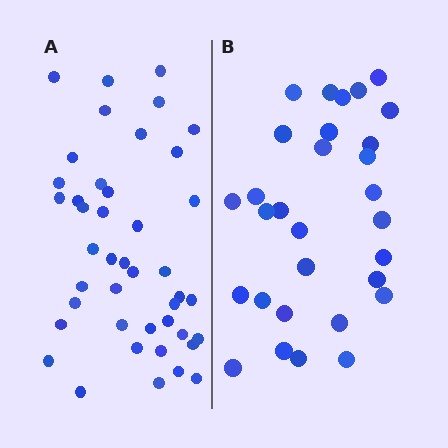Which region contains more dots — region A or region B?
Region A (the left region) has more dots.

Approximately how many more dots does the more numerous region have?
Region A has approximately 15 more dots than region B.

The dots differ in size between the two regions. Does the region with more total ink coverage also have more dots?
No. Region B has more total ink coverage because its dots are larger, but region A actually contains more individual dots. Total area can be misleading — the number of items is what matters here.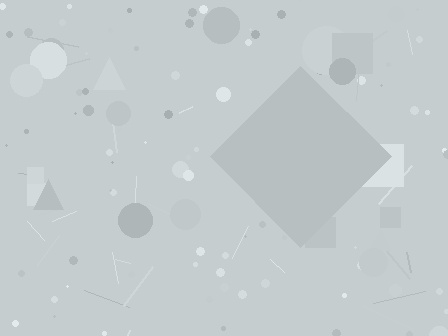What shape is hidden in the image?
A diamond is hidden in the image.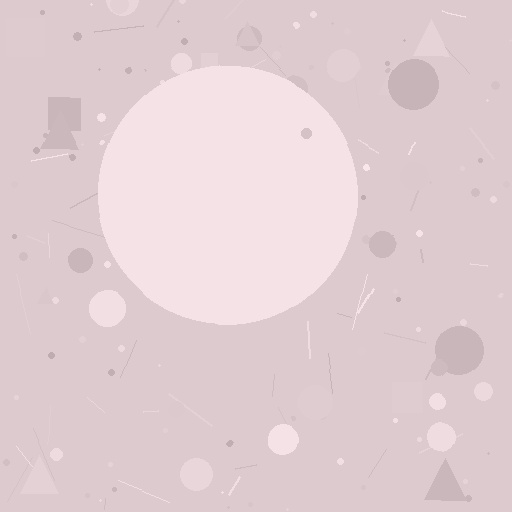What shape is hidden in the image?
A circle is hidden in the image.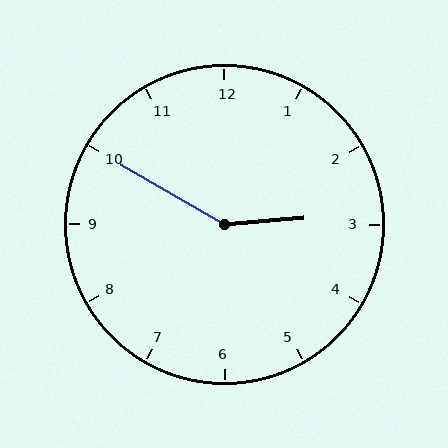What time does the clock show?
2:50.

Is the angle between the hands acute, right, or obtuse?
It is obtuse.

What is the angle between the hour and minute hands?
Approximately 145 degrees.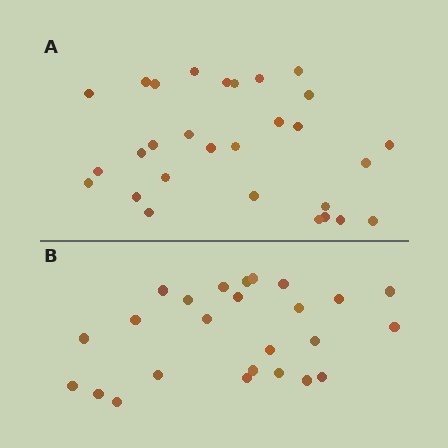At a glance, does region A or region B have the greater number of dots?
Region A (the top region) has more dots.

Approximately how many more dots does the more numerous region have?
Region A has about 4 more dots than region B.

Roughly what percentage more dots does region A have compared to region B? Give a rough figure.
About 15% more.